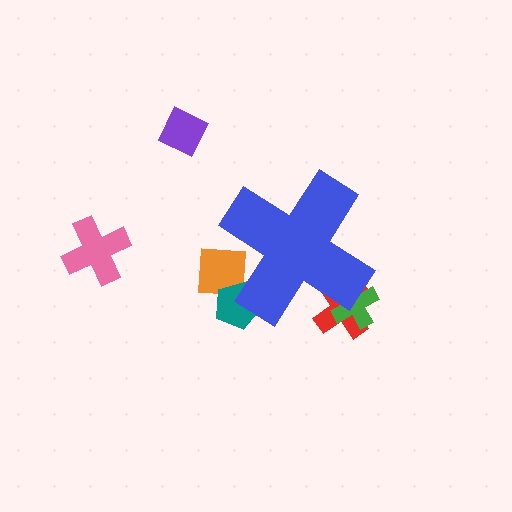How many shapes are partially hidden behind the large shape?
4 shapes are partially hidden.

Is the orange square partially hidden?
Yes, the orange square is partially hidden behind the blue cross.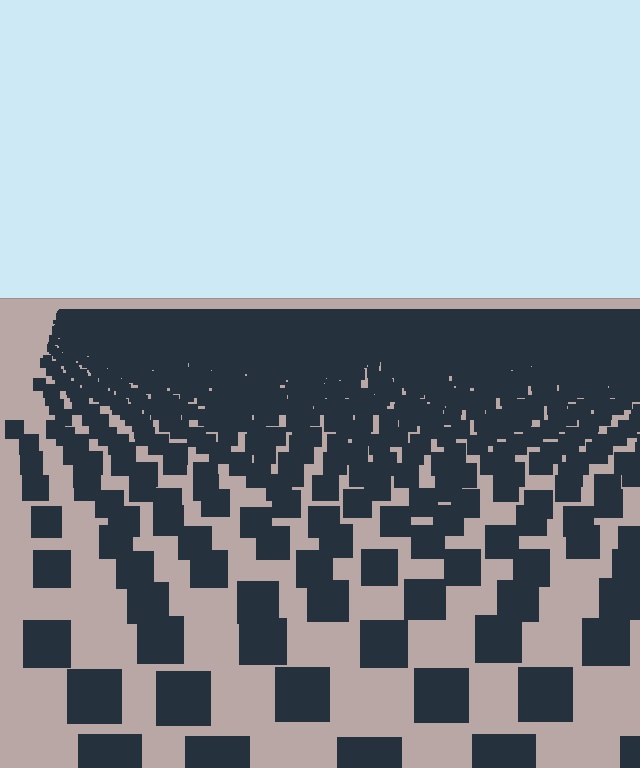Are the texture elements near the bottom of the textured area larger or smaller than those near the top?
Larger. Near the bottom, elements are closer to the viewer and appear at a bigger on-screen size.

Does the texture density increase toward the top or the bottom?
Density increases toward the top.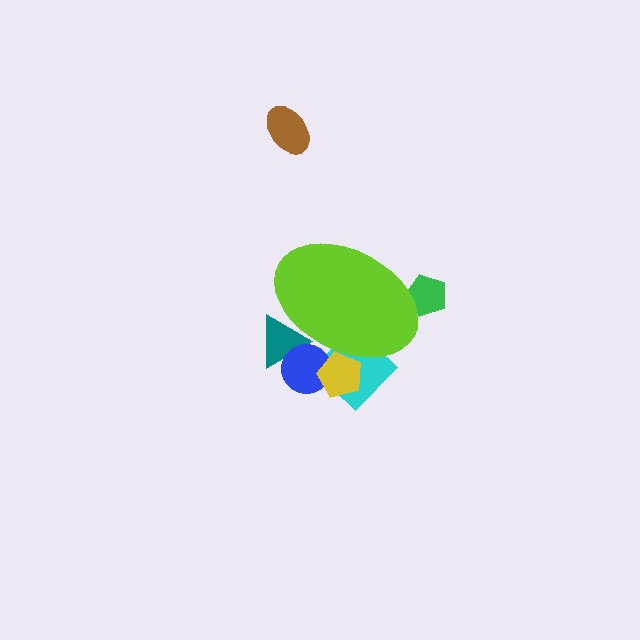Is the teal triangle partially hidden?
Yes, the teal triangle is partially hidden behind the lime ellipse.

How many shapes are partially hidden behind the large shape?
5 shapes are partially hidden.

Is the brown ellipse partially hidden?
No, the brown ellipse is fully visible.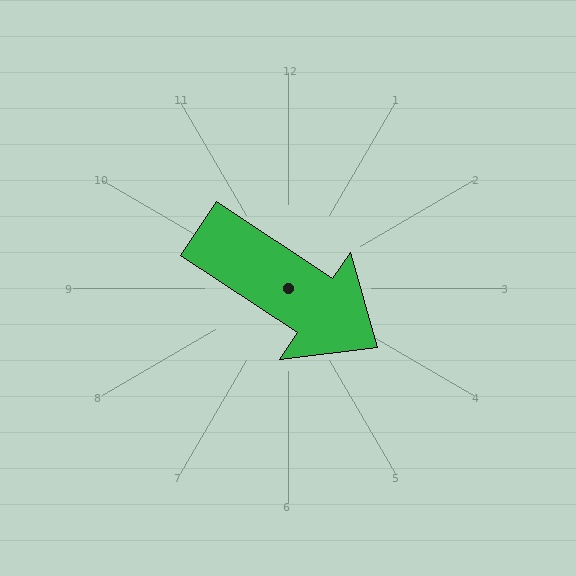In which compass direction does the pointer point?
Southeast.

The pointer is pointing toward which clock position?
Roughly 4 o'clock.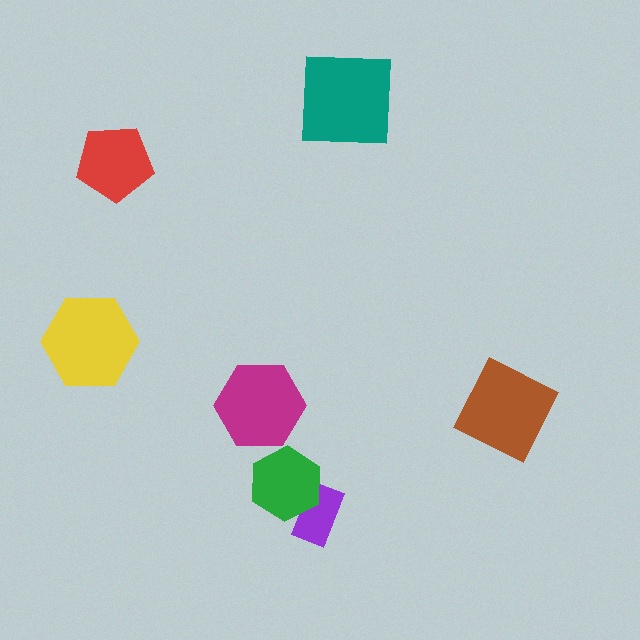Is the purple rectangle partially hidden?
Yes, it is partially covered by another shape.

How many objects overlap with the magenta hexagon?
0 objects overlap with the magenta hexagon.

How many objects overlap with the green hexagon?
1 object overlaps with the green hexagon.